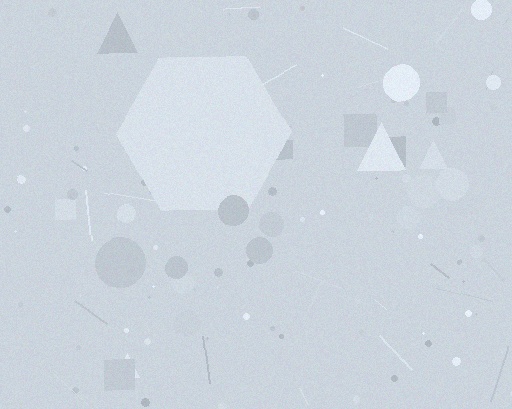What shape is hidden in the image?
A hexagon is hidden in the image.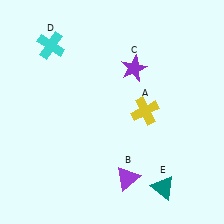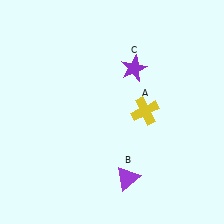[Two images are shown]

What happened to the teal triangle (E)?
The teal triangle (E) was removed in Image 2. It was in the bottom-right area of Image 1.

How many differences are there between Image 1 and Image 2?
There are 2 differences between the two images.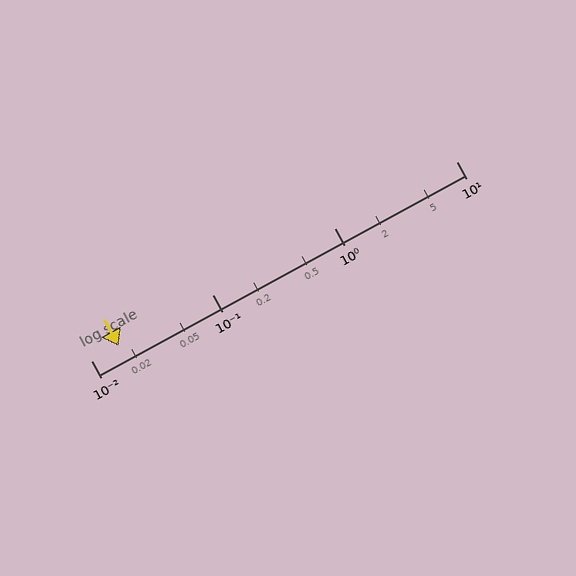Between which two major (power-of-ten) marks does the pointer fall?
The pointer is between 0.01 and 0.1.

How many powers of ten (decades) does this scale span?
The scale spans 3 decades, from 0.01 to 10.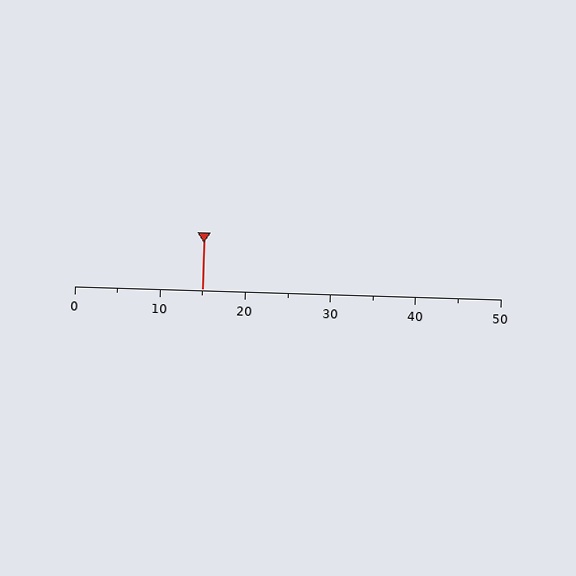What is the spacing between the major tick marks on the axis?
The major ticks are spaced 10 apart.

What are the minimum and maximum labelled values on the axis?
The axis runs from 0 to 50.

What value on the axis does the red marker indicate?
The marker indicates approximately 15.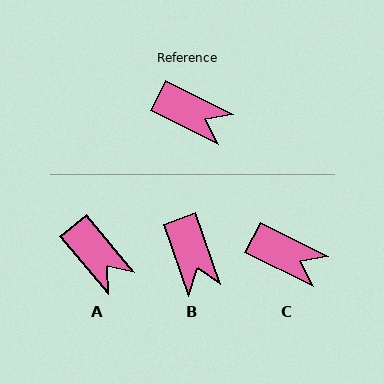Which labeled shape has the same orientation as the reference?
C.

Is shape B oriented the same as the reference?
No, it is off by about 44 degrees.